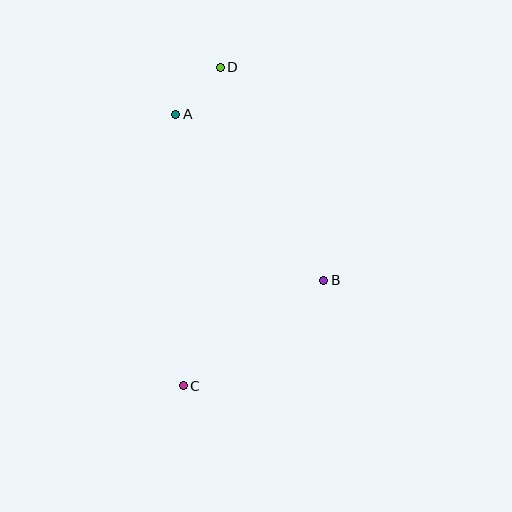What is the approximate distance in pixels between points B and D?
The distance between B and D is approximately 237 pixels.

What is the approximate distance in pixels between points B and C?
The distance between B and C is approximately 176 pixels.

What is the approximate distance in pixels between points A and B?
The distance between A and B is approximately 222 pixels.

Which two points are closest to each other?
Points A and D are closest to each other.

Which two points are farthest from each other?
Points C and D are farthest from each other.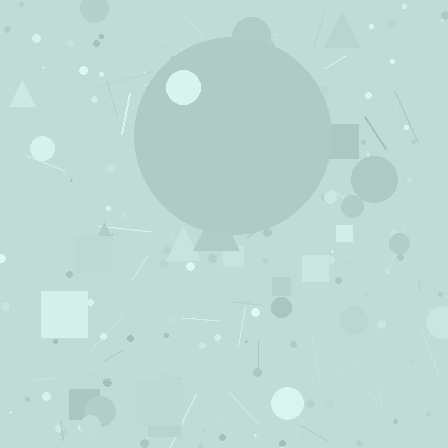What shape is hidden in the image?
A circle is hidden in the image.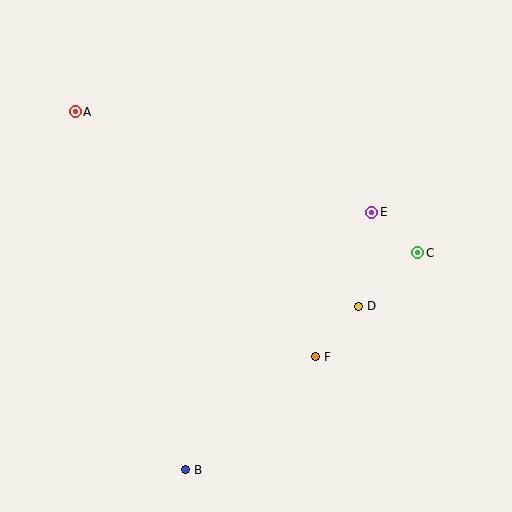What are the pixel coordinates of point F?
Point F is at (316, 357).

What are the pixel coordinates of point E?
Point E is at (372, 212).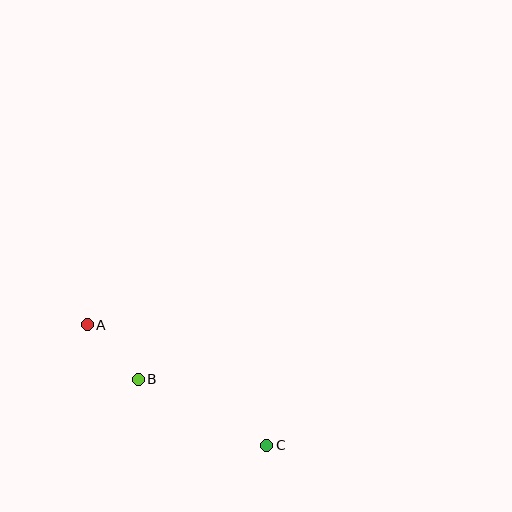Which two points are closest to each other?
Points A and B are closest to each other.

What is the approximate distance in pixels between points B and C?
The distance between B and C is approximately 145 pixels.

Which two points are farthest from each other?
Points A and C are farthest from each other.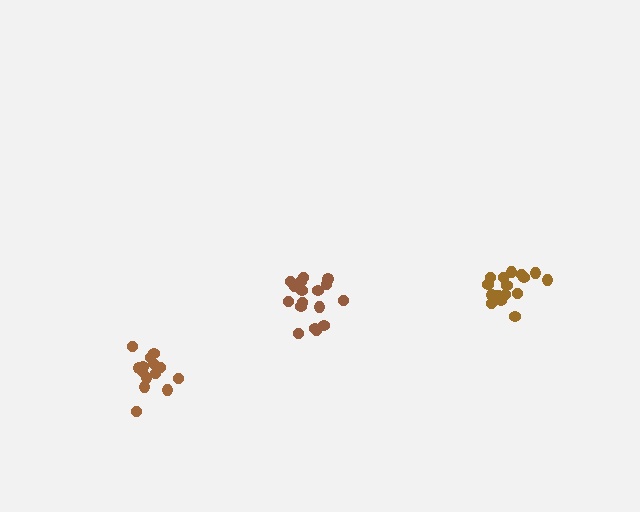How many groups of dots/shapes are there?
There are 3 groups.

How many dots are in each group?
Group 1: 14 dots, Group 2: 17 dots, Group 3: 17 dots (48 total).